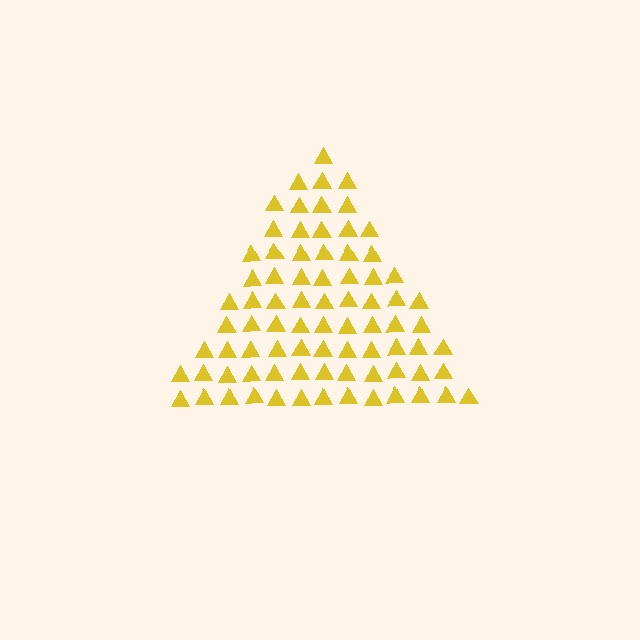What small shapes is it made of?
It is made of small triangles.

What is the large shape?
The large shape is a triangle.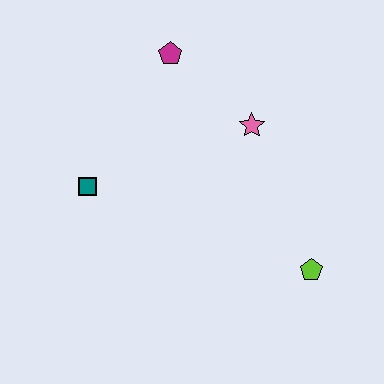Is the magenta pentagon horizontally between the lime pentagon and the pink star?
No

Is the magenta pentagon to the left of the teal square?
No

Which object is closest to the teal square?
The magenta pentagon is closest to the teal square.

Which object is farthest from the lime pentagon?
The magenta pentagon is farthest from the lime pentagon.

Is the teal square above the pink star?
No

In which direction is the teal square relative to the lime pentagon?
The teal square is to the left of the lime pentagon.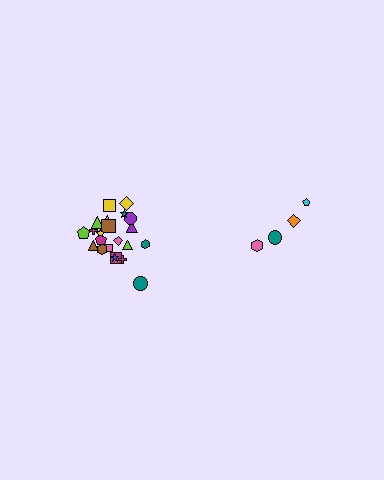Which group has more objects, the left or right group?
The left group.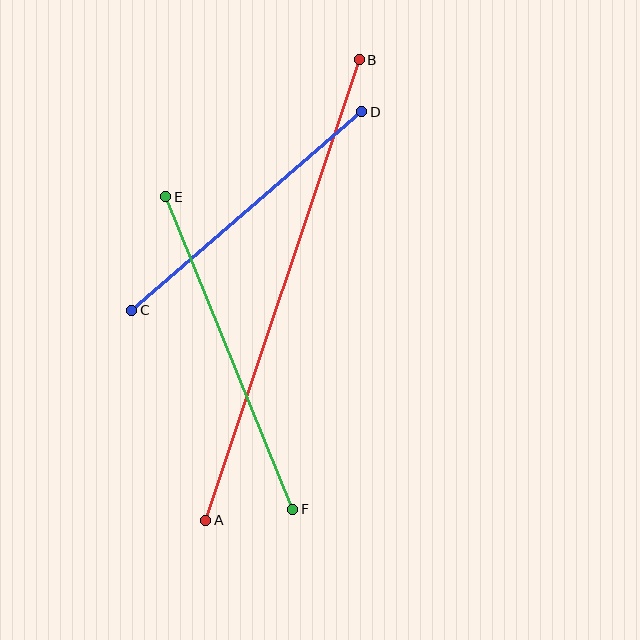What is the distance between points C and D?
The distance is approximately 304 pixels.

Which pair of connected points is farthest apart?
Points A and B are farthest apart.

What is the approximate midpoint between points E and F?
The midpoint is at approximately (229, 353) pixels.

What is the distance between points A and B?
The distance is approximately 486 pixels.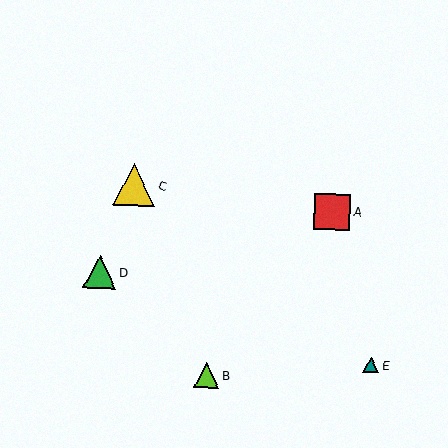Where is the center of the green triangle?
The center of the green triangle is at (100, 272).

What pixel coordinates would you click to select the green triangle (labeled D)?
Click at (100, 272) to select the green triangle D.